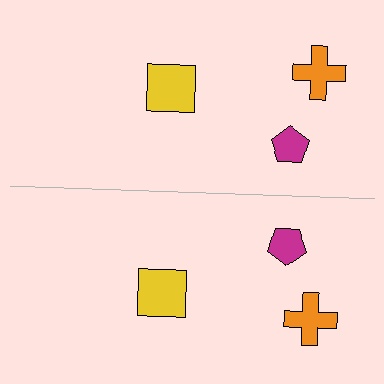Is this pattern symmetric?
Yes, this pattern has bilateral (reflection) symmetry.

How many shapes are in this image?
There are 6 shapes in this image.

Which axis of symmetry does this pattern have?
The pattern has a horizontal axis of symmetry running through the center of the image.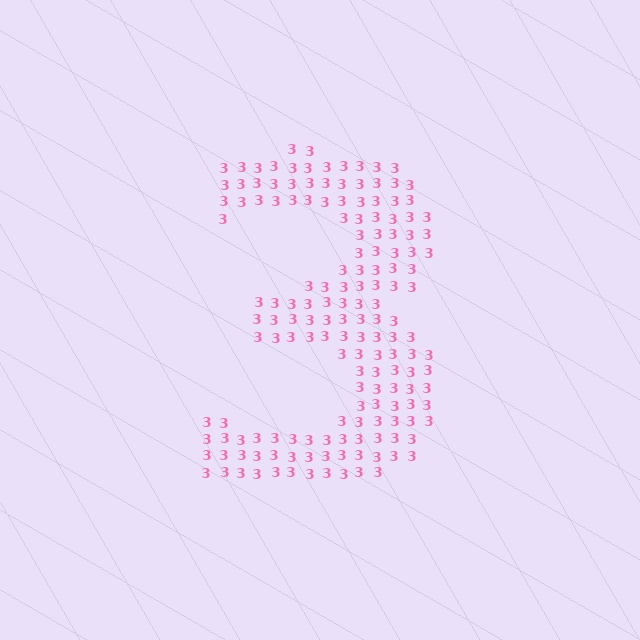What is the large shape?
The large shape is the digit 3.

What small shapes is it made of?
It is made of small digit 3's.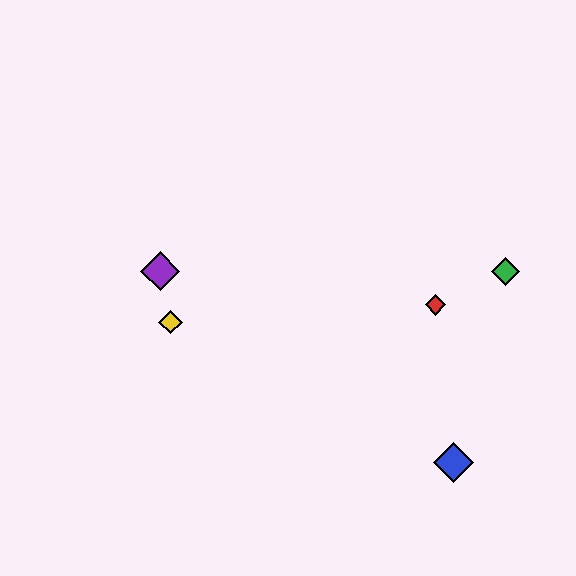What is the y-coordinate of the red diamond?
The red diamond is at y≈305.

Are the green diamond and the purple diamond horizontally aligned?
Yes, both are at y≈271.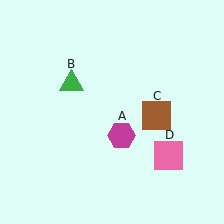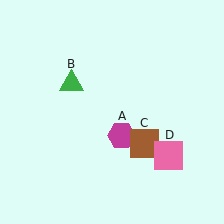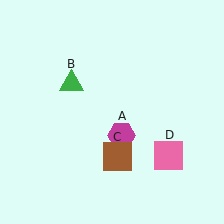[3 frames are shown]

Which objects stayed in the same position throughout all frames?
Magenta hexagon (object A) and green triangle (object B) and pink square (object D) remained stationary.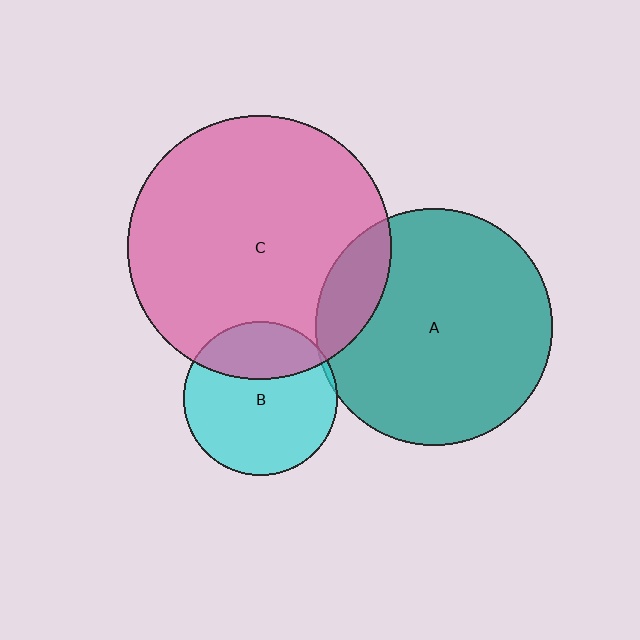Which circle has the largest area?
Circle C (pink).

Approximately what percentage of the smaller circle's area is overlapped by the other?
Approximately 15%.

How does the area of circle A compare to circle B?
Approximately 2.4 times.